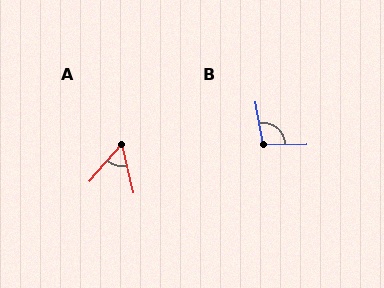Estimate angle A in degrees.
Approximately 54 degrees.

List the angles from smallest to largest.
A (54°), B (100°).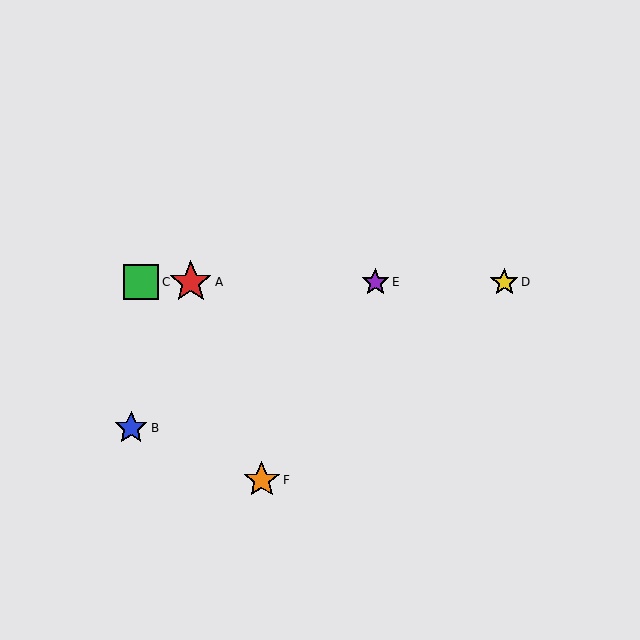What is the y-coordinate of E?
Object E is at y≈282.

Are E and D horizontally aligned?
Yes, both are at y≈282.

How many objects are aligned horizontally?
4 objects (A, C, D, E) are aligned horizontally.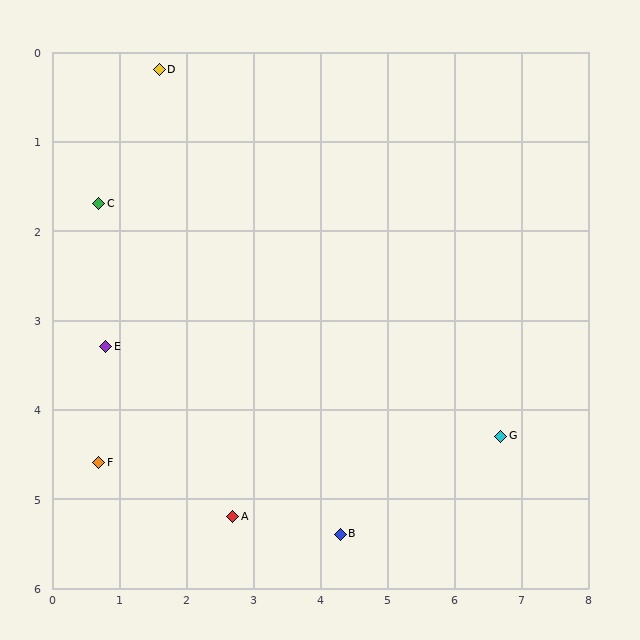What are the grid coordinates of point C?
Point C is at approximately (0.7, 1.7).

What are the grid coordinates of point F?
Point F is at approximately (0.7, 4.6).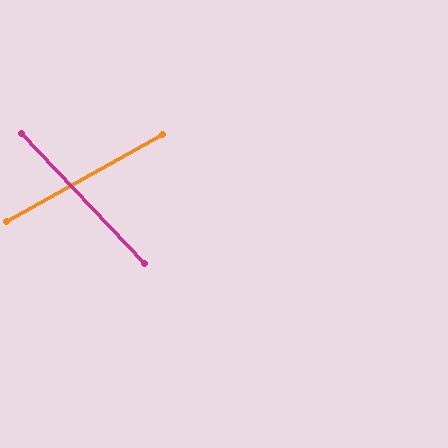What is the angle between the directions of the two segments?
Approximately 76 degrees.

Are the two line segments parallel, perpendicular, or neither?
Neither parallel nor perpendicular — they differ by about 76°.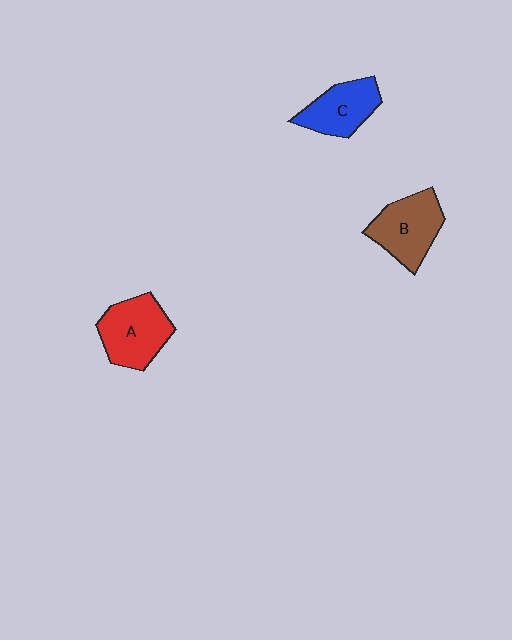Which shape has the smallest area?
Shape C (blue).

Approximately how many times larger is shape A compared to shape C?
Approximately 1.2 times.